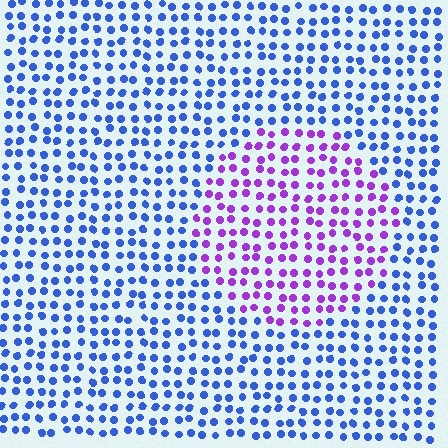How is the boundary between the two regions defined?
The boundary is defined purely by a slight shift in hue (about 57 degrees). Spacing, size, and orientation are identical on both sides.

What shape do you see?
I see a circle.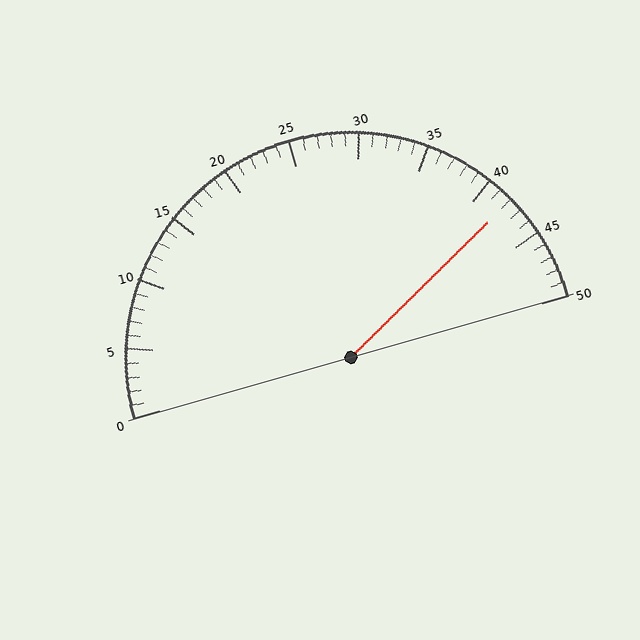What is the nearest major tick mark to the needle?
The nearest major tick mark is 40.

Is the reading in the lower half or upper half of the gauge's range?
The reading is in the upper half of the range (0 to 50).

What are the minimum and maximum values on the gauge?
The gauge ranges from 0 to 50.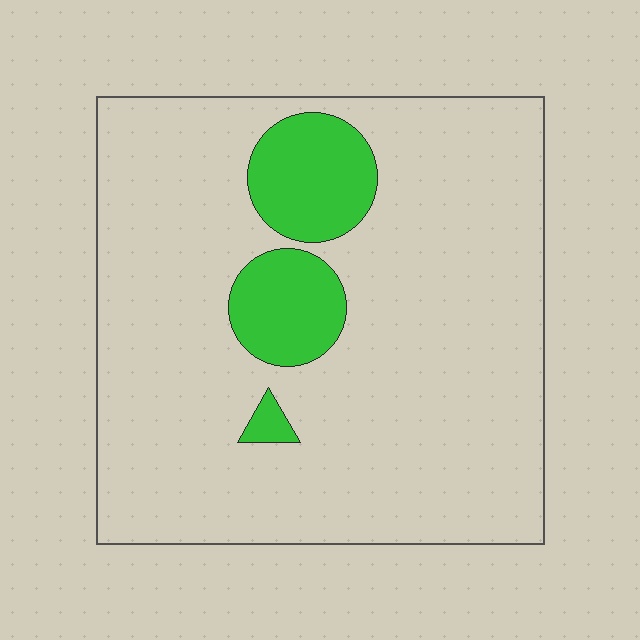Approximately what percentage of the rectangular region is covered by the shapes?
Approximately 15%.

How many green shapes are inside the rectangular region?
3.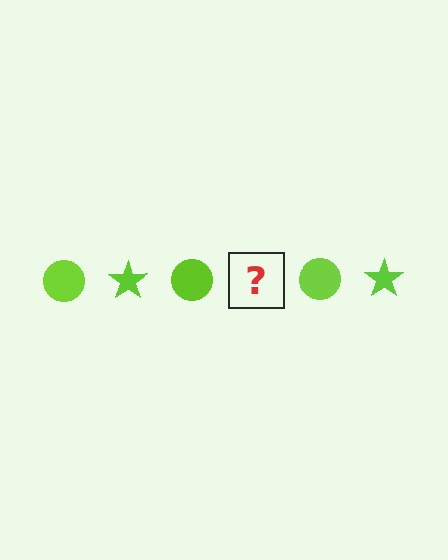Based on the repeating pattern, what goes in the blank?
The blank should be a lime star.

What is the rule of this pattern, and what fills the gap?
The rule is that the pattern cycles through circle, star shapes in lime. The gap should be filled with a lime star.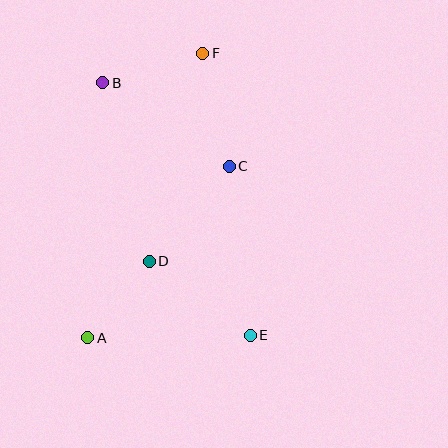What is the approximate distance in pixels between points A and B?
The distance between A and B is approximately 256 pixels.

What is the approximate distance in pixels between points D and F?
The distance between D and F is approximately 215 pixels.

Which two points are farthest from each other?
Points A and F are farthest from each other.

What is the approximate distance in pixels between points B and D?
The distance between B and D is approximately 185 pixels.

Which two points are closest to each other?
Points A and D are closest to each other.